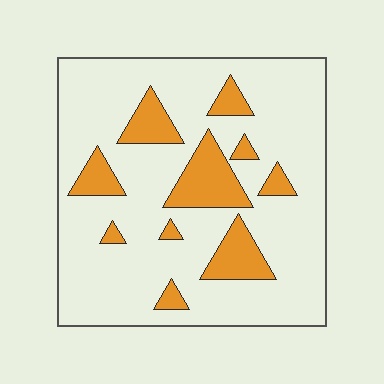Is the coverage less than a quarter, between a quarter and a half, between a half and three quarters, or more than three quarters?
Less than a quarter.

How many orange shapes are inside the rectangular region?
10.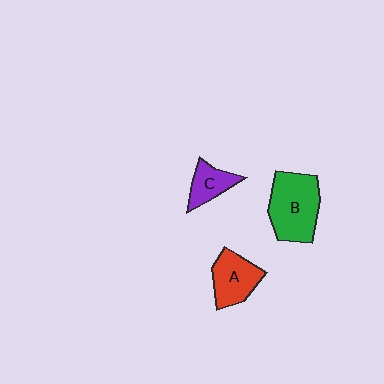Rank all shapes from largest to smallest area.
From largest to smallest: B (green), A (red), C (purple).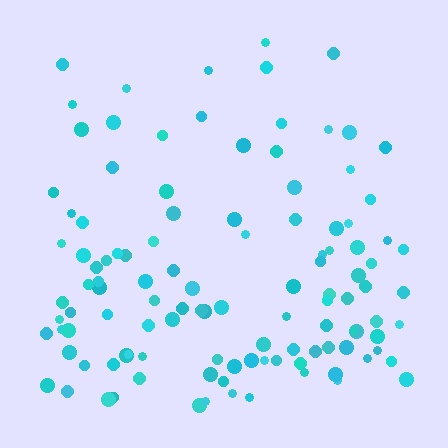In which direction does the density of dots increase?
From top to bottom, with the bottom side densest.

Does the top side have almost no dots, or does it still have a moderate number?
Still a moderate number, just noticeably fewer than the bottom.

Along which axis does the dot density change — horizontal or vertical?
Vertical.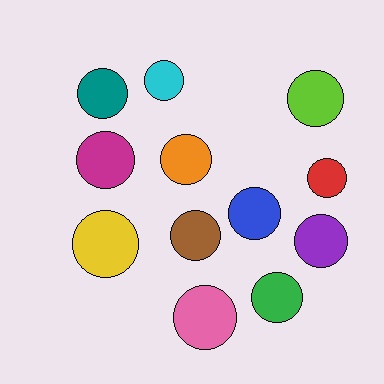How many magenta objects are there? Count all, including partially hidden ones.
There is 1 magenta object.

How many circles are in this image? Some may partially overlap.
There are 12 circles.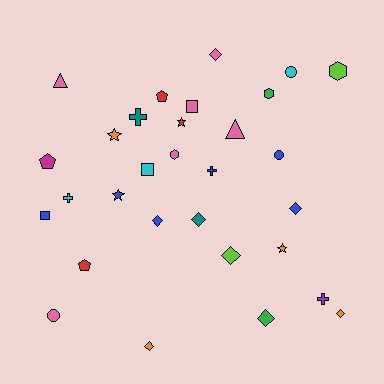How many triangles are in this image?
There are 2 triangles.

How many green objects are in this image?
There are 2 green objects.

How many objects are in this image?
There are 30 objects.